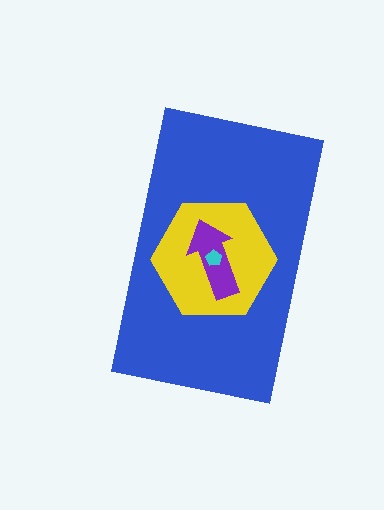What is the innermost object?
The cyan pentagon.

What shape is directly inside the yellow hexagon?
The purple arrow.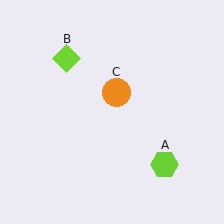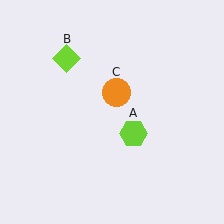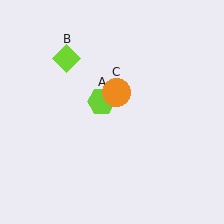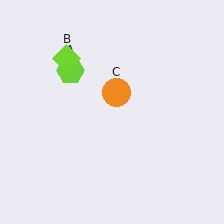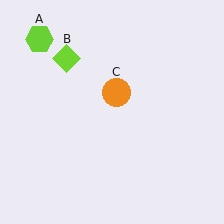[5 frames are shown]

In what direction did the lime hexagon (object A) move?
The lime hexagon (object A) moved up and to the left.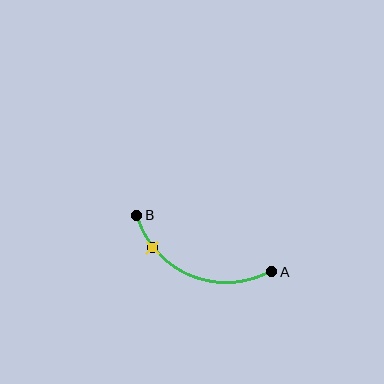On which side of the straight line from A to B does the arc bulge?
The arc bulges below the straight line connecting A and B.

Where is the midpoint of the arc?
The arc midpoint is the point on the curve farthest from the straight line joining A and B. It sits below that line.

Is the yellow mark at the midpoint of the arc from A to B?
No. The yellow mark lies on the arc but is closer to endpoint B. The arc midpoint would be at the point on the curve equidistant along the arc from both A and B.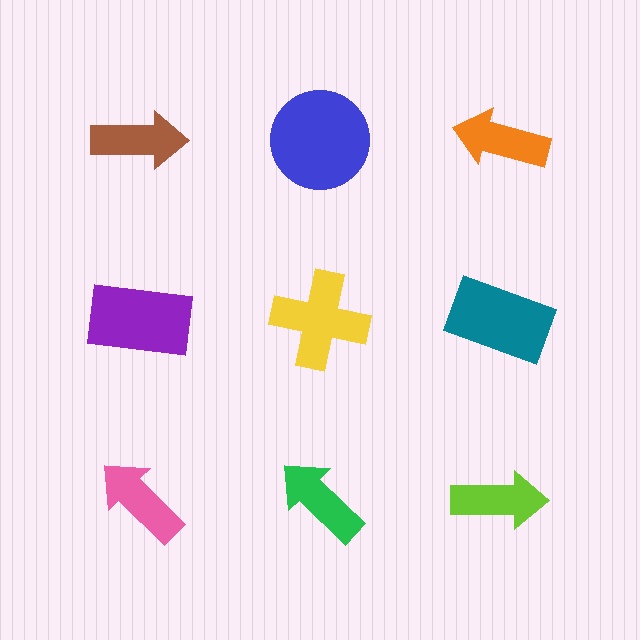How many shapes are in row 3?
3 shapes.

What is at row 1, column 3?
An orange arrow.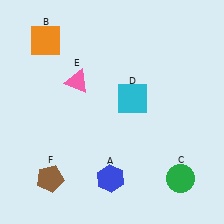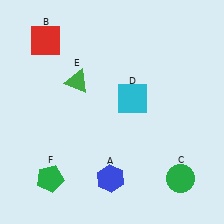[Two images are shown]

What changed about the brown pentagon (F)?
In Image 1, F is brown. In Image 2, it changed to green.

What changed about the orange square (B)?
In Image 1, B is orange. In Image 2, it changed to red.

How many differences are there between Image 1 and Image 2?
There are 3 differences between the two images.